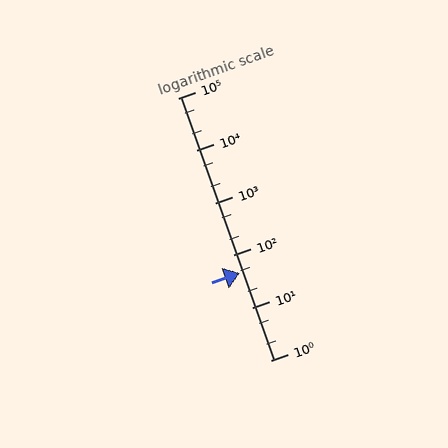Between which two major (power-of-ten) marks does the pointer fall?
The pointer is between 10 and 100.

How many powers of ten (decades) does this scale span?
The scale spans 5 decades, from 1 to 100000.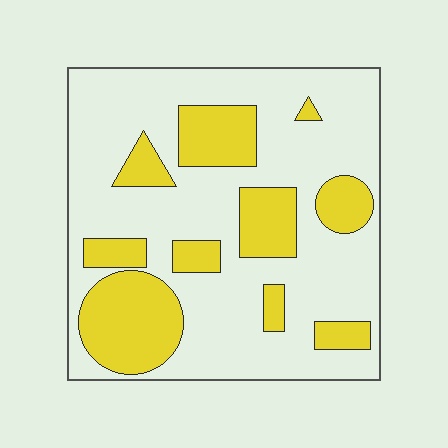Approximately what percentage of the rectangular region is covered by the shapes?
Approximately 30%.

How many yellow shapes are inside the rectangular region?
10.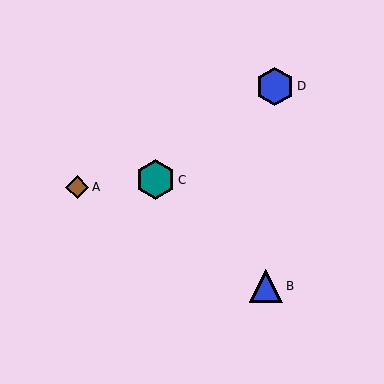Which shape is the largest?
The teal hexagon (labeled C) is the largest.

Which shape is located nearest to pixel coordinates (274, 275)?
The blue triangle (labeled B) at (266, 286) is nearest to that location.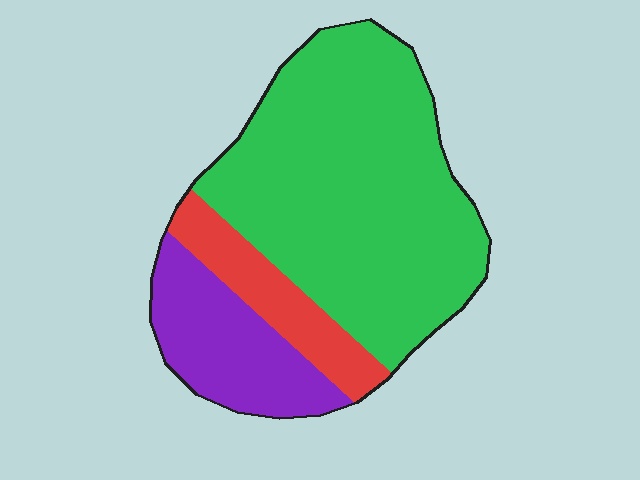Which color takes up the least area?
Red, at roughly 15%.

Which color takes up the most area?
Green, at roughly 65%.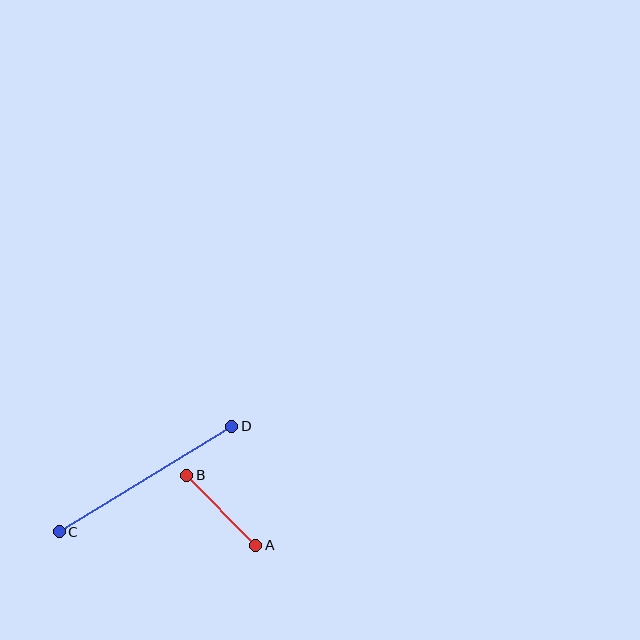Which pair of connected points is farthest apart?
Points C and D are farthest apart.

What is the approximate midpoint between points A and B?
The midpoint is at approximately (221, 510) pixels.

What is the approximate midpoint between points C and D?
The midpoint is at approximately (145, 479) pixels.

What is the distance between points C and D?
The distance is approximately 202 pixels.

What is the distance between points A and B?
The distance is approximately 99 pixels.